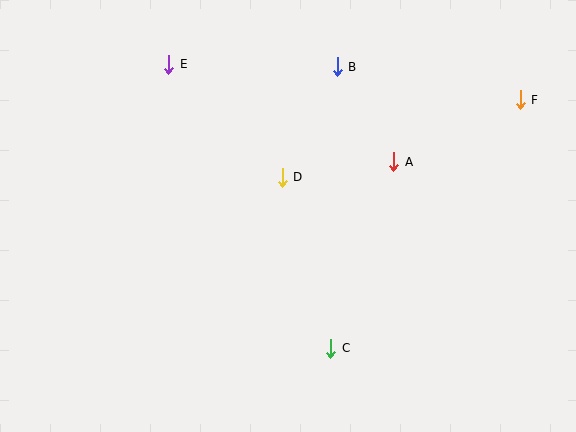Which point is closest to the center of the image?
Point D at (282, 177) is closest to the center.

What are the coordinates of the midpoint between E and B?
The midpoint between E and B is at (253, 66).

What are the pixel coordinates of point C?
Point C is at (331, 348).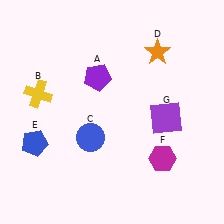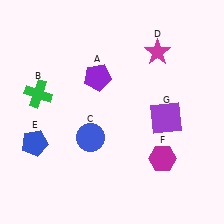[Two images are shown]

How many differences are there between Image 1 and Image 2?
There are 2 differences between the two images.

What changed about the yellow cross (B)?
In Image 1, B is yellow. In Image 2, it changed to green.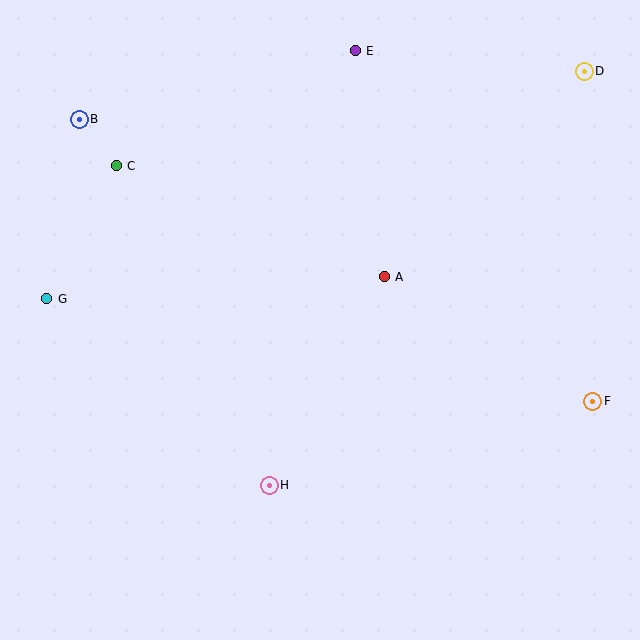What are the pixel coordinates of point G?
Point G is at (47, 299).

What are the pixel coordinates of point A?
Point A is at (384, 277).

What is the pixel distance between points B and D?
The distance between B and D is 507 pixels.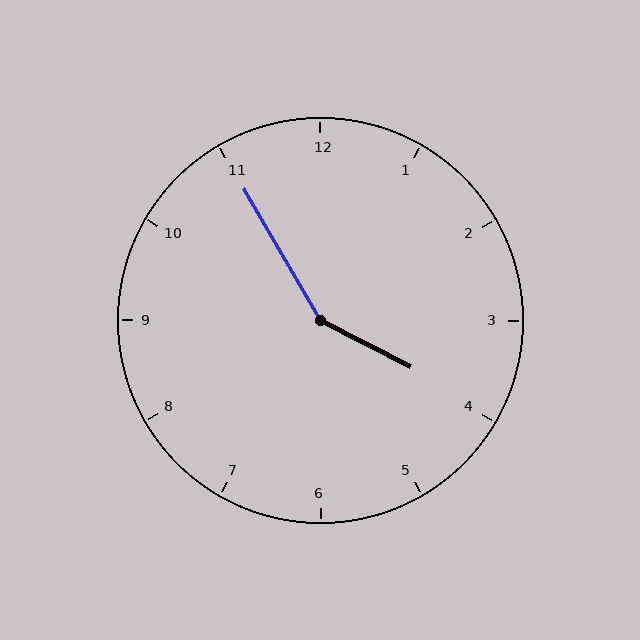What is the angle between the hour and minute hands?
Approximately 148 degrees.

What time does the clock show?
3:55.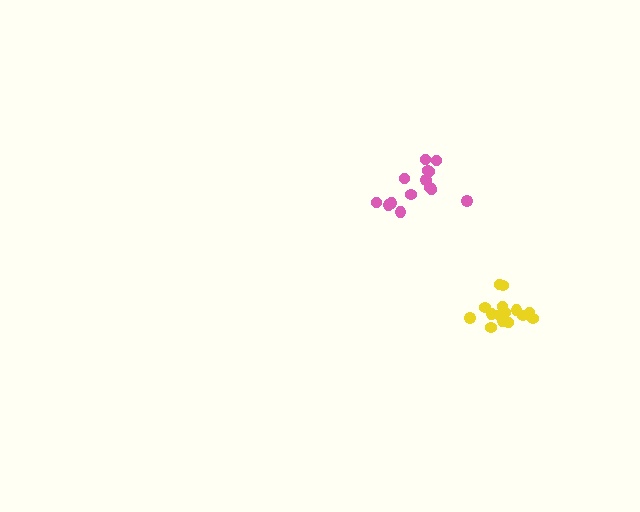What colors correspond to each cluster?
The clusters are colored: pink, yellow.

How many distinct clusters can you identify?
There are 2 distinct clusters.